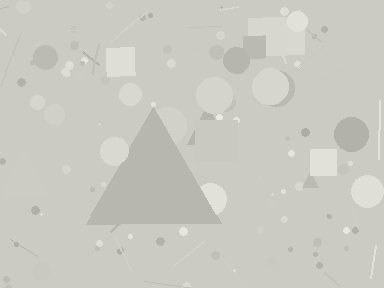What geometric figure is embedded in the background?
A triangle is embedded in the background.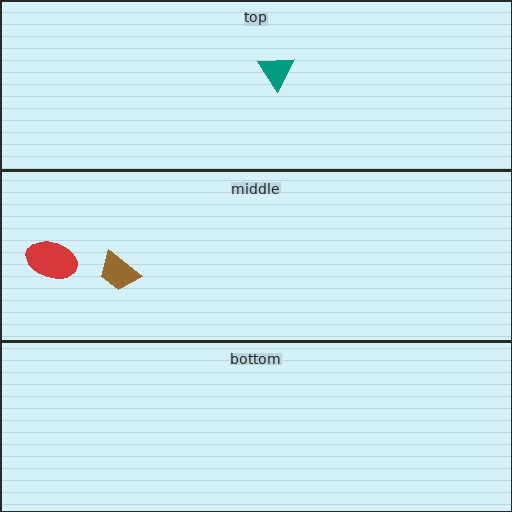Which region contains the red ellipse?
The middle region.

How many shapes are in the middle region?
2.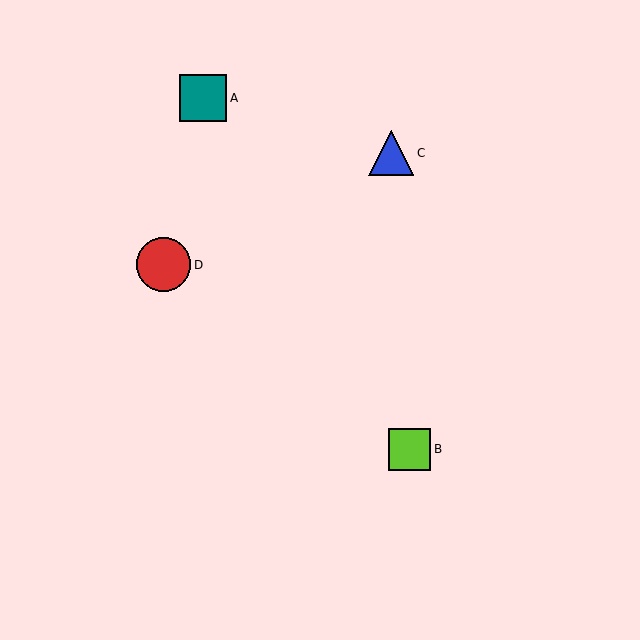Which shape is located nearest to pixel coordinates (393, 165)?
The blue triangle (labeled C) at (391, 153) is nearest to that location.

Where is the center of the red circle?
The center of the red circle is at (164, 265).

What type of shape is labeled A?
Shape A is a teal square.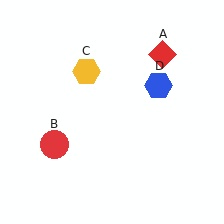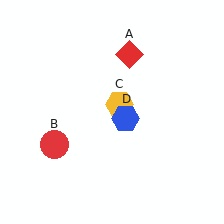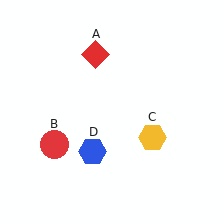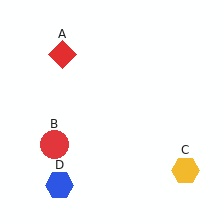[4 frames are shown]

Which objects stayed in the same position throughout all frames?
Red circle (object B) remained stationary.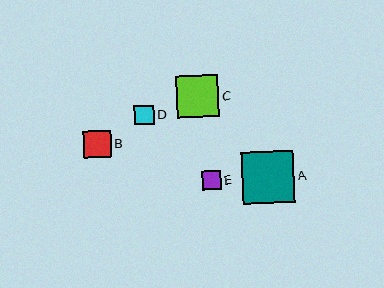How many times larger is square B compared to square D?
Square B is approximately 1.4 times the size of square D.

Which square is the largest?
Square A is the largest with a size of approximately 52 pixels.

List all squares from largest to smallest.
From largest to smallest: A, C, B, D, E.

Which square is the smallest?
Square E is the smallest with a size of approximately 19 pixels.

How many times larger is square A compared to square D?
Square A is approximately 2.7 times the size of square D.